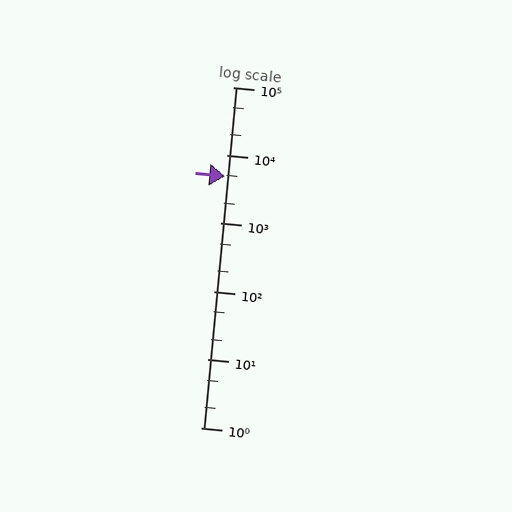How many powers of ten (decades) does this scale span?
The scale spans 5 decades, from 1 to 100000.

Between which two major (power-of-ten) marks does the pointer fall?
The pointer is between 1000 and 10000.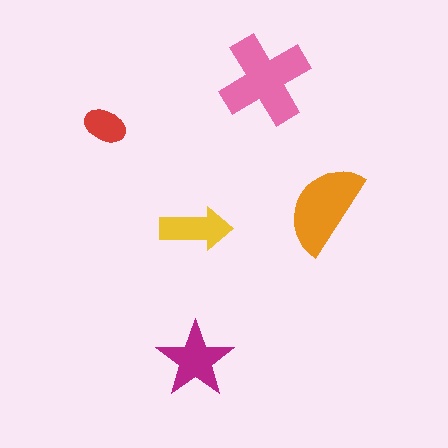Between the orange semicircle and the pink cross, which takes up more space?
The pink cross.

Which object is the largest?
The pink cross.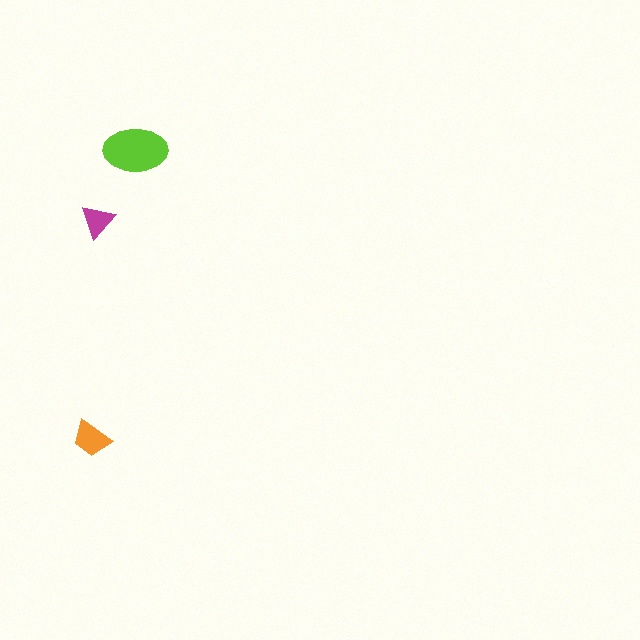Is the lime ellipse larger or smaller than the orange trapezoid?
Larger.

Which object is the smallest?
The magenta triangle.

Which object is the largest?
The lime ellipse.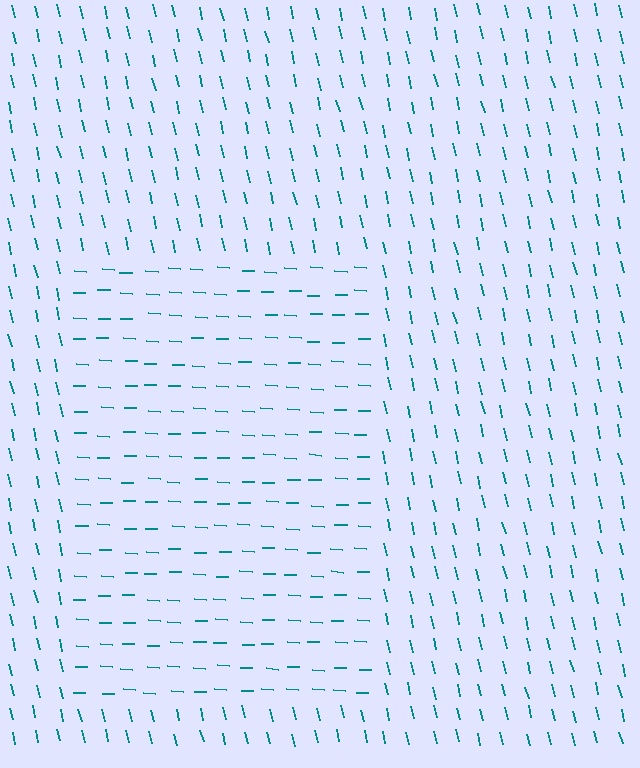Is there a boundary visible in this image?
Yes, there is a texture boundary formed by a change in line orientation.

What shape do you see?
I see a rectangle.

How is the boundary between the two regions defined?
The boundary is defined purely by a change in line orientation (approximately 74 degrees difference). All lines are the same color and thickness.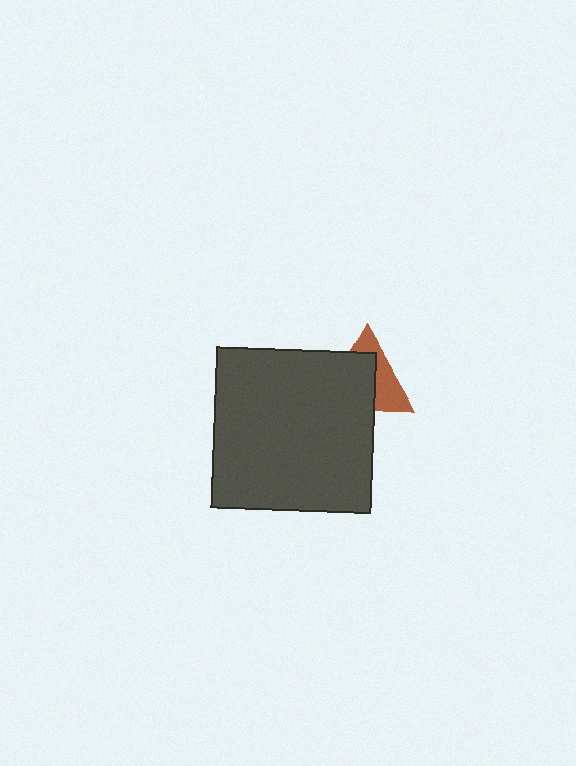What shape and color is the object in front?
The object in front is a dark gray rectangle.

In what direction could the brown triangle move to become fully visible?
The brown triangle could move toward the upper-right. That would shift it out from behind the dark gray rectangle entirely.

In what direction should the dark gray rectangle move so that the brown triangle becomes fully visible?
The dark gray rectangle should move toward the lower-left. That is the shortest direction to clear the overlap and leave the brown triangle fully visible.